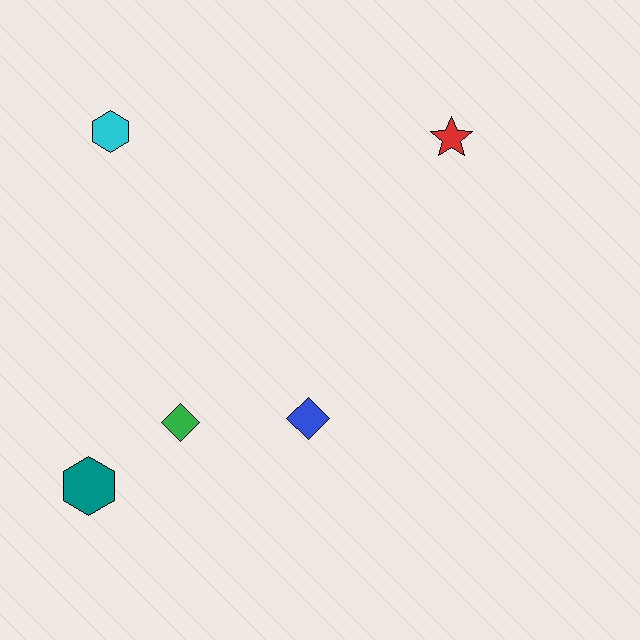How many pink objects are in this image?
There are no pink objects.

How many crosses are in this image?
There are no crosses.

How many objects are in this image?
There are 5 objects.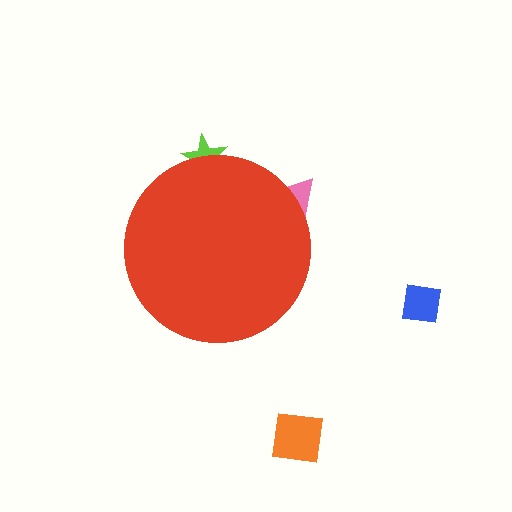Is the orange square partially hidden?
No, the orange square is fully visible.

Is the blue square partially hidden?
No, the blue square is fully visible.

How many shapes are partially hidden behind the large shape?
2 shapes are partially hidden.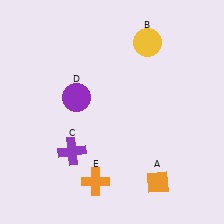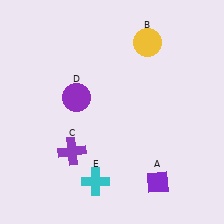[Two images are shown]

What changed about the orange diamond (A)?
In Image 1, A is orange. In Image 2, it changed to purple.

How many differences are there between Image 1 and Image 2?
There are 2 differences between the two images.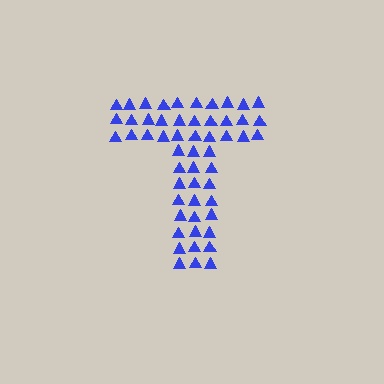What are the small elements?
The small elements are triangles.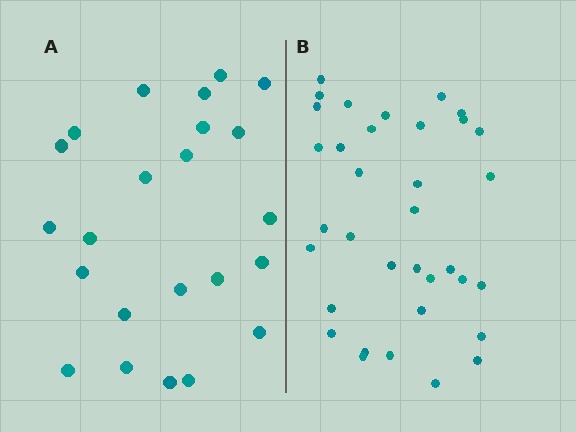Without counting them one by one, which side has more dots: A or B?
Region B (the right region) has more dots.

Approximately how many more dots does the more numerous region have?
Region B has roughly 12 or so more dots than region A.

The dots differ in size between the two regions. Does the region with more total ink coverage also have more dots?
No. Region A has more total ink coverage because its dots are larger, but region B actually contains more individual dots. Total area can be misleading — the number of items is what matters here.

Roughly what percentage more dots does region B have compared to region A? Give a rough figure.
About 50% more.